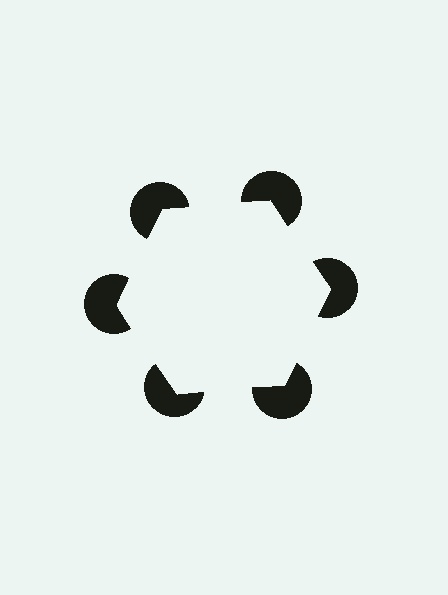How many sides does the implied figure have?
6 sides.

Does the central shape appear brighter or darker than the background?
It typically appears slightly brighter than the background, even though no actual brightness change is drawn.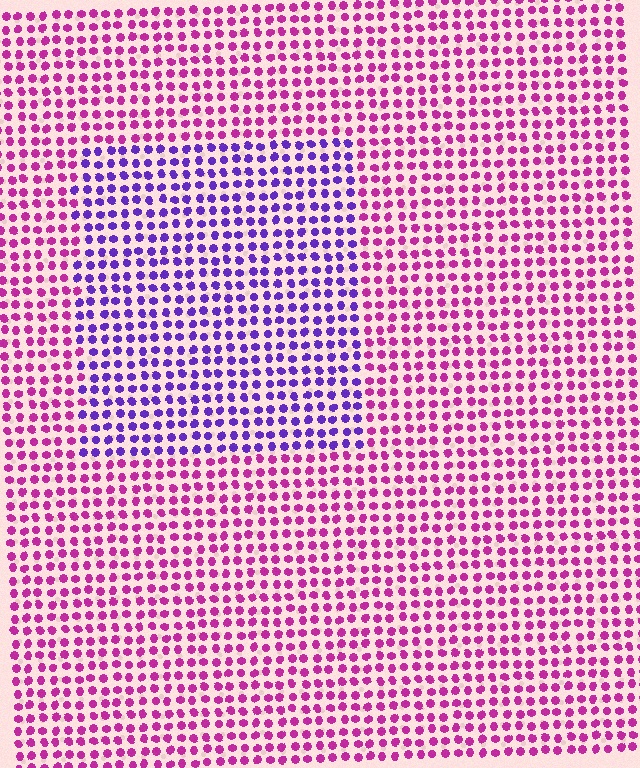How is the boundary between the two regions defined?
The boundary is defined purely by a slight shift in hue (about 50 degrees). Spacing, size, and orientation are identical on both sides.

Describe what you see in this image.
The image is filled with small magenta elements in a uniform arrangement. A rectangle-shaped region is visible where the elements are tinted to a slightly different hue, forming a subtle color boundary.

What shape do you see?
I see a rectangle.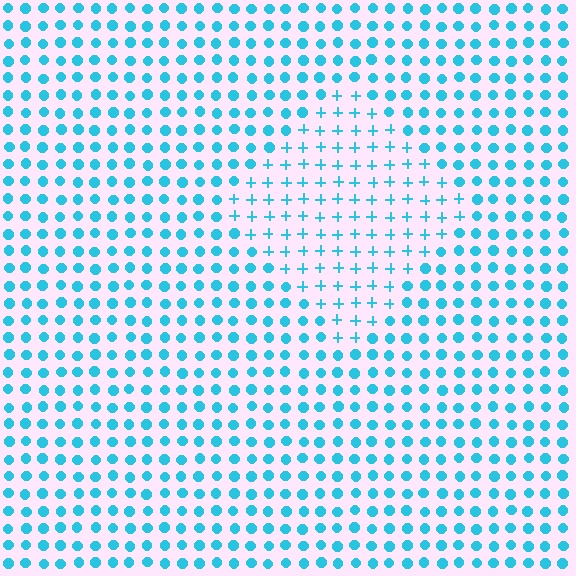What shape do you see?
I see a diamond.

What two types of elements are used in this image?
The image uses plus signs inside the diamond region and circles outside it.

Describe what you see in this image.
The image is filled with small cyan elements arranged in a uniform grid. A diamond-shaped region contains plus signs, while the surrounding area contains circles. The boundary is defined purely by the change in element shape.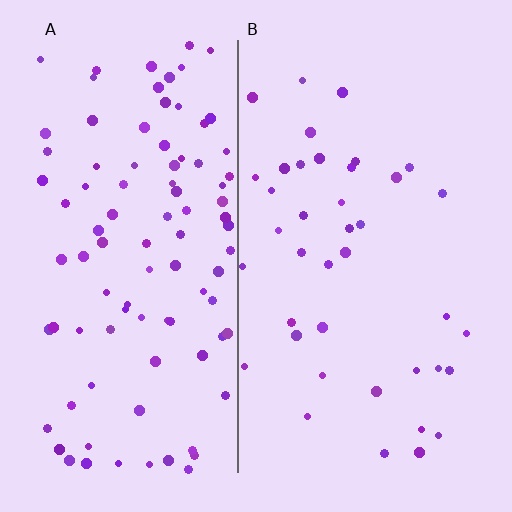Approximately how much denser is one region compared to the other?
Approximately 2.4× — region A over region B.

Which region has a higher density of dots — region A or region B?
A (the left).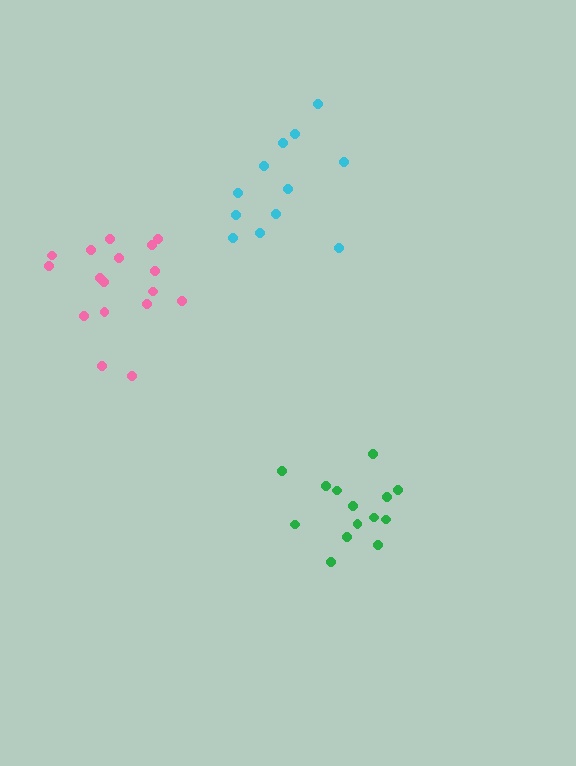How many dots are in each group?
Group 1: 17 dots, Group 2: 12 dots, Group 3: 14 dots (43 total).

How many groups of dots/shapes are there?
There are 3 groups.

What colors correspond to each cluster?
The clusters are colored: pink, cyan, green.